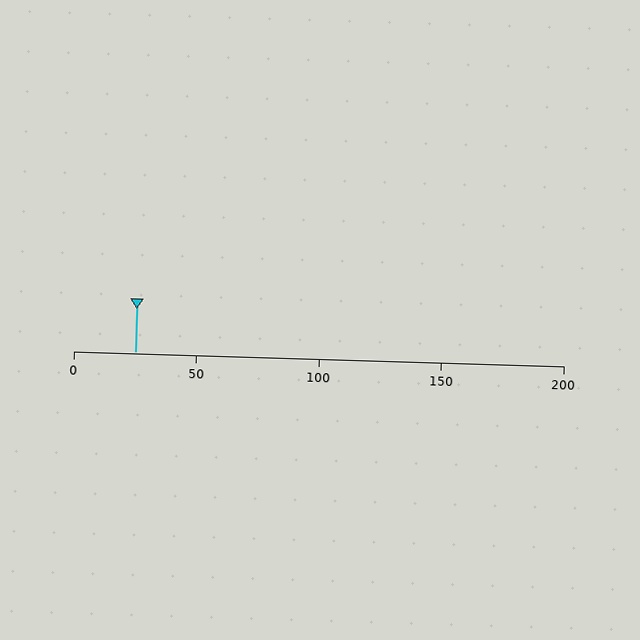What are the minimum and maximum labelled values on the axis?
The axis runs from 0 to 200.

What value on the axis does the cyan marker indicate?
The marker indicates approximately 25.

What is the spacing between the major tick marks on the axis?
The major ticks are spaced 50 apart.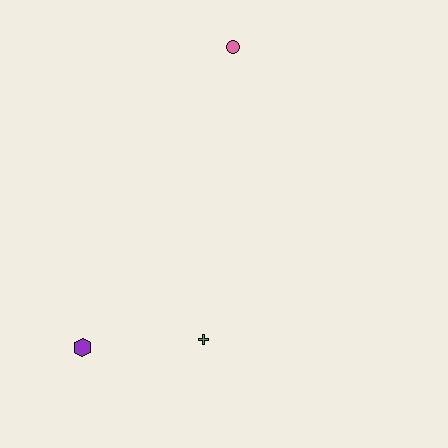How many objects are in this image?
There are 3 objects.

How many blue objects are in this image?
There are no blue objects.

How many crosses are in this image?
There is 1 cross.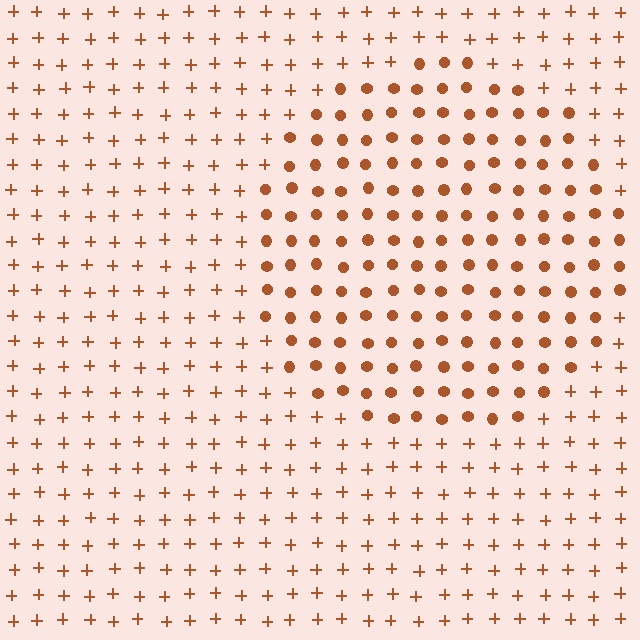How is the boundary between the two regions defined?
The boundary is defined by a change in element shape: circles inside vs. plus signs outside. All elements share the same color and spacing.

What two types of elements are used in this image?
The image uses circles inside the circle region and plus signs outside it.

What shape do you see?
I see a circle.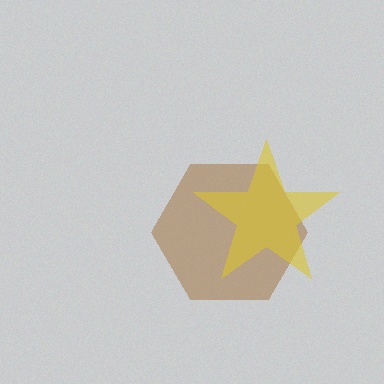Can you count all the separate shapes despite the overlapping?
Yes, there are 2 separate shapes.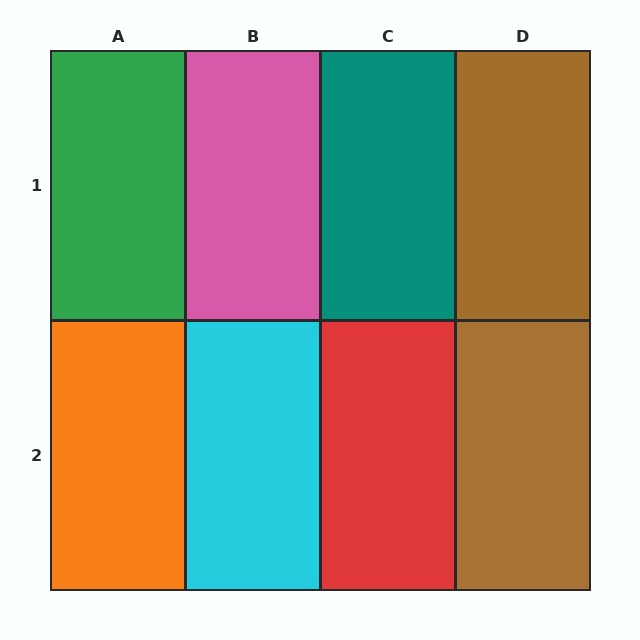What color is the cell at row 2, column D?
Brown.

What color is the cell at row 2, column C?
Red.